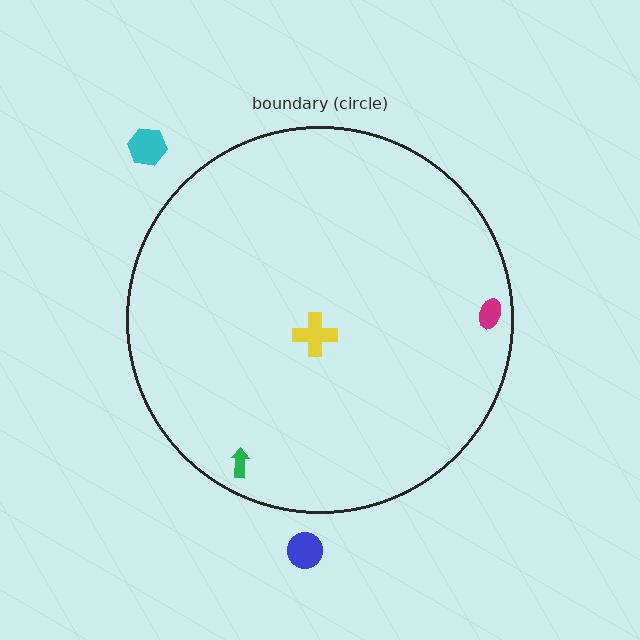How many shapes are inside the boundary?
3 inside, 2 outside.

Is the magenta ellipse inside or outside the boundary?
Inside.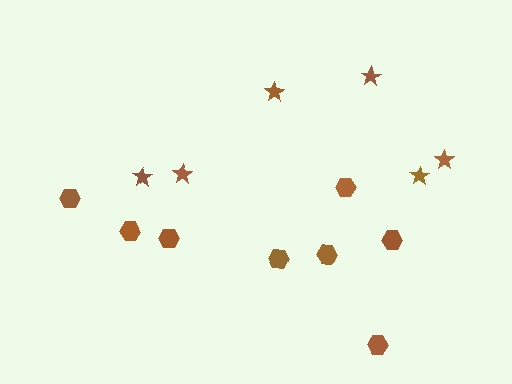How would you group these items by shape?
There are 2 groups: one group of hexagons (8) and one group of stars (6).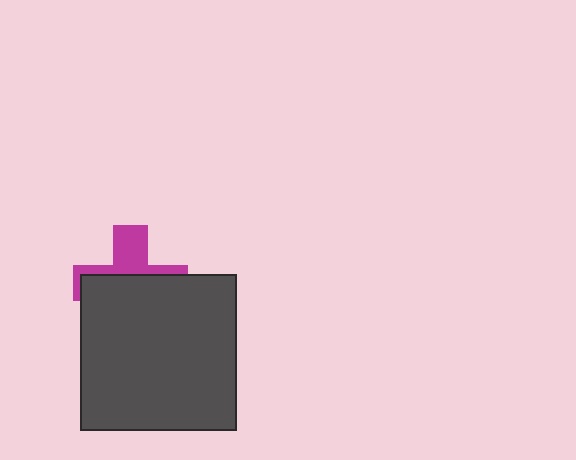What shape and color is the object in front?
The object in front is a dark gray square.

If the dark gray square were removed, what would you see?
You would see the complete magenta cross.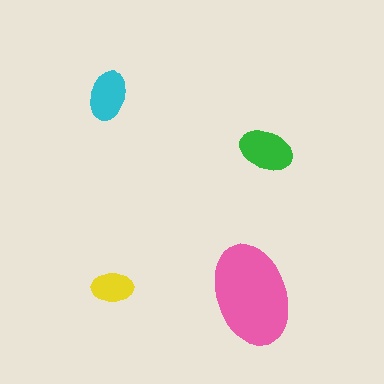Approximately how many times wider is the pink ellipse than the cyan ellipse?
About 2 times wider.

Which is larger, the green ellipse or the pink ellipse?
The pink one.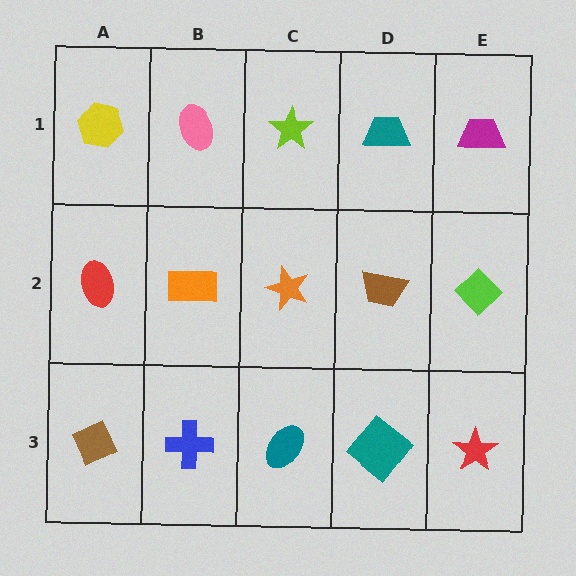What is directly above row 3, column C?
An orange star.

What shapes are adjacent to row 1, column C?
An orange star (row 2, column C), a pink ellipse (row 1, column B), a teal trapezoid (row 1, column D).